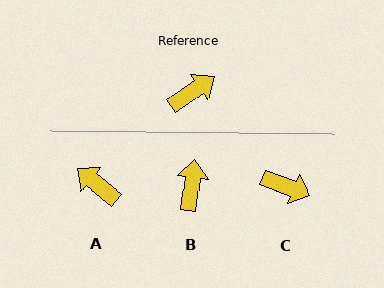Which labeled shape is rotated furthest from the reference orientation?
A, about 107 degrees away.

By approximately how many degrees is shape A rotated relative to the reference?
Approximately 107 degrees counter-clockwise.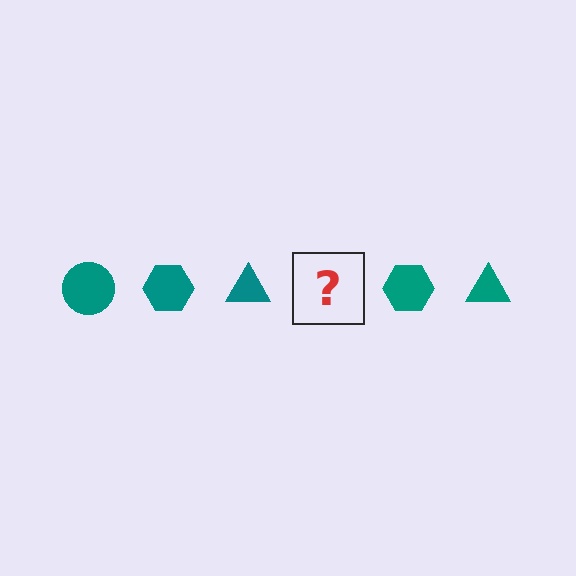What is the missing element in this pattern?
The missing element is a teal circle.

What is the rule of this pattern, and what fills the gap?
The rule is that the pattern cycles through circle, hexagon, triangle shapes in teal. The gap should be filled with a teal circle.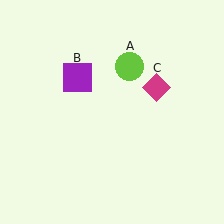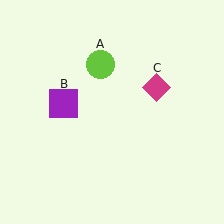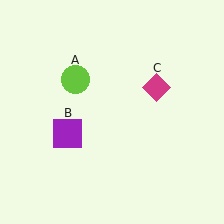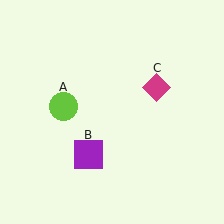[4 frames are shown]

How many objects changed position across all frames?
2 objects changed position: lime circle (object A), purple square (object B).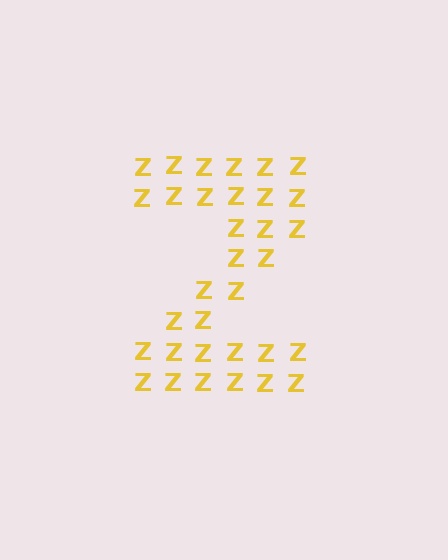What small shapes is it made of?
It is made of small letter Z's.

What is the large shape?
The large shape is the letter Z.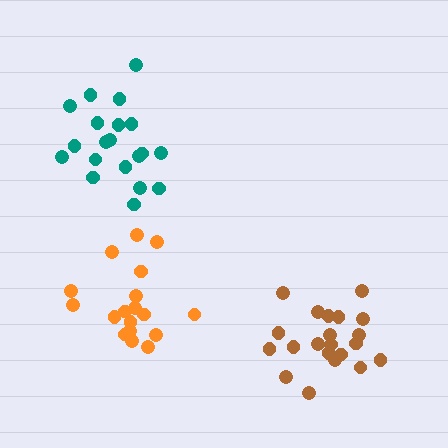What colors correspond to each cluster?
The clusters are colored: orange, teal, brown.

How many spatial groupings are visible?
There are 3 spatial groupings.